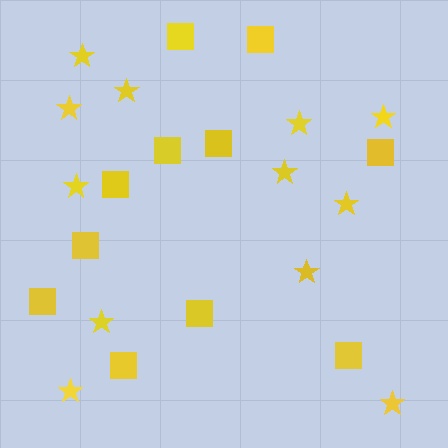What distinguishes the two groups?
There are 2 groups: one group of stars (12) and one group of squares (11).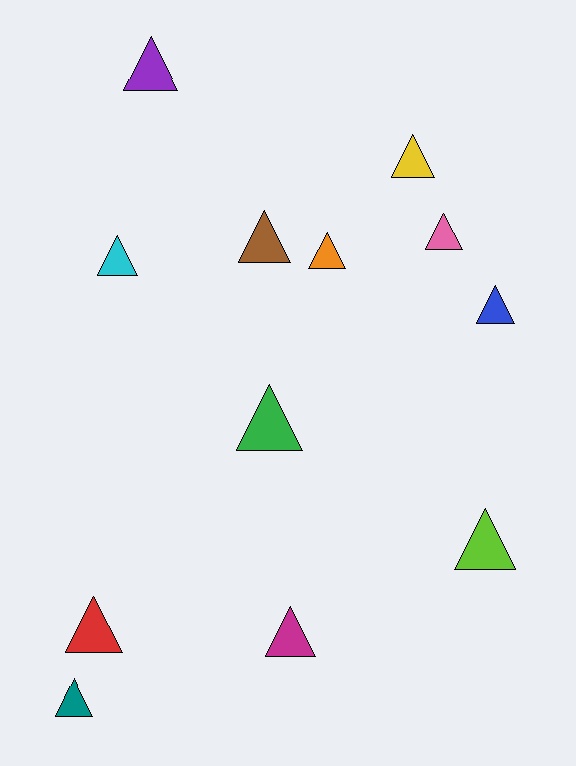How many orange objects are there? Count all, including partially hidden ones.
There is 1 orange object.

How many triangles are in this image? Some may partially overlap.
There are 12 triangles.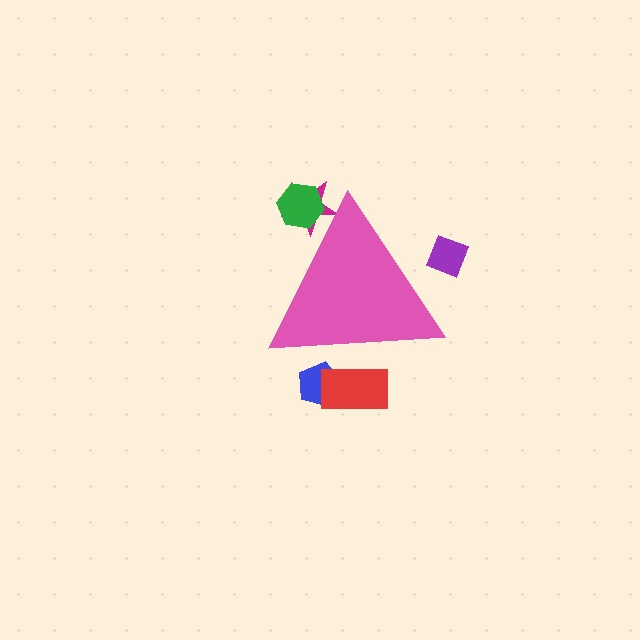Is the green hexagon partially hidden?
Yes, the green hexagon is partially hidden behind the pink triangle.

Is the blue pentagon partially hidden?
Yes, the blue pentagon is partially hidden behind the pink triangle.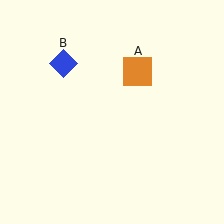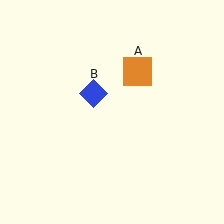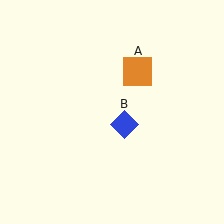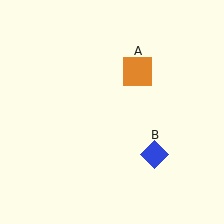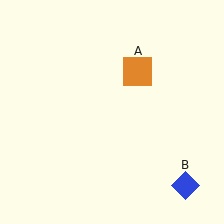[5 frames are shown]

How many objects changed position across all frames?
1 object changed position: blue diamond (object B).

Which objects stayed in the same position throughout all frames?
Orange square (object A) remained stationary.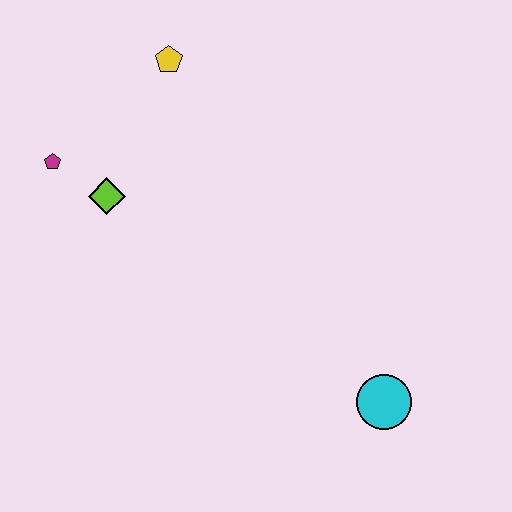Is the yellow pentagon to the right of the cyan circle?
No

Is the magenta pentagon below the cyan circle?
No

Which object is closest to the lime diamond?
The magenta pentagon is closest to the lime diamond.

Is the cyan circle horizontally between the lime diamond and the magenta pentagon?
No